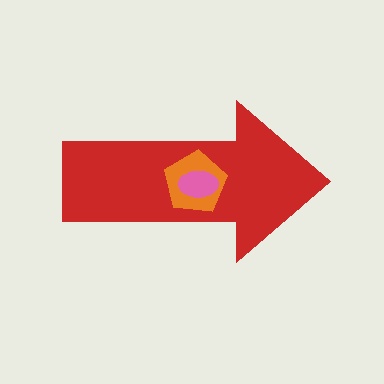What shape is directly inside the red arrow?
The orange pentagon.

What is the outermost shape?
The red arrow.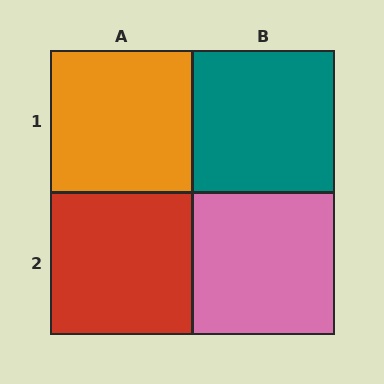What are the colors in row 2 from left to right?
Red, pink.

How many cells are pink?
1 cell is pink.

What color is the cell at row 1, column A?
Orange.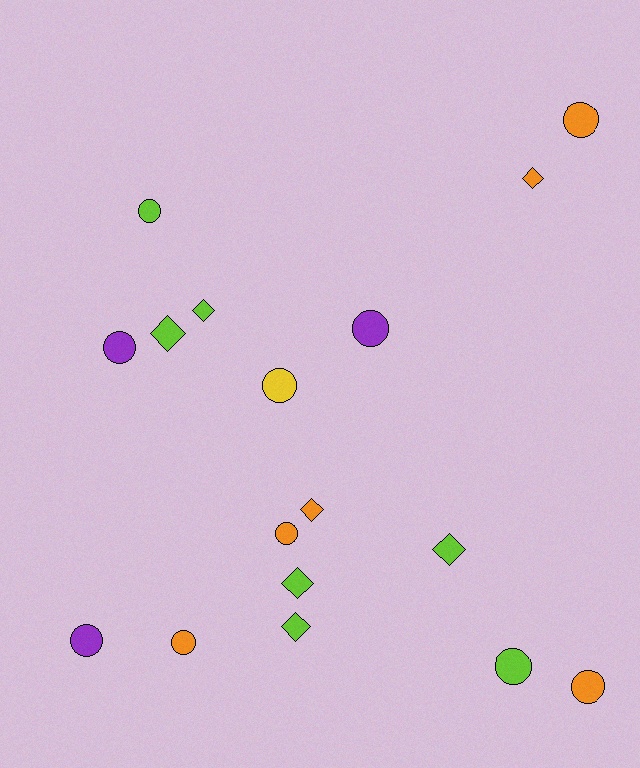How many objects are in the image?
There are 17 objects.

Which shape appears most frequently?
Circle, with 10 objects.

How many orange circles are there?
There are 4 orange circles.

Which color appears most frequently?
Lime, with 7 objects.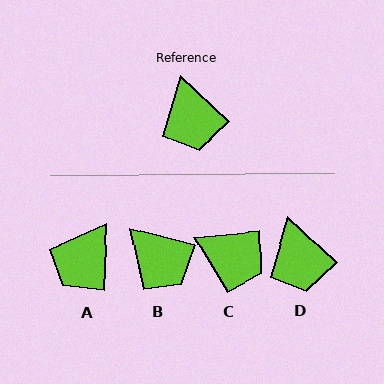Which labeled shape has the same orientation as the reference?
D.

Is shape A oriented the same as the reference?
No, it is off by about 50 degrees.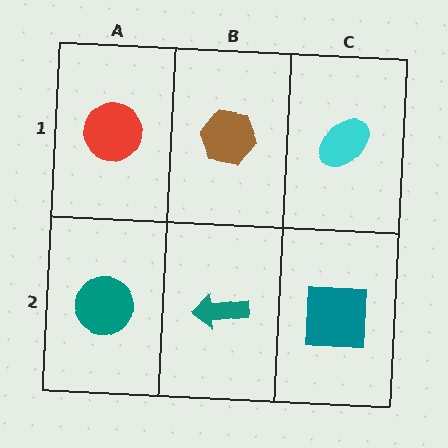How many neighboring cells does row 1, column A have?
2.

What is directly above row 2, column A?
A red circle.